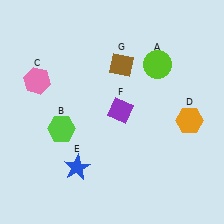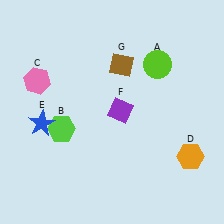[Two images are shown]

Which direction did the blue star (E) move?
The blue star (E) moved up.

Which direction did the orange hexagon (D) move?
The orange hexagon (D) moved down.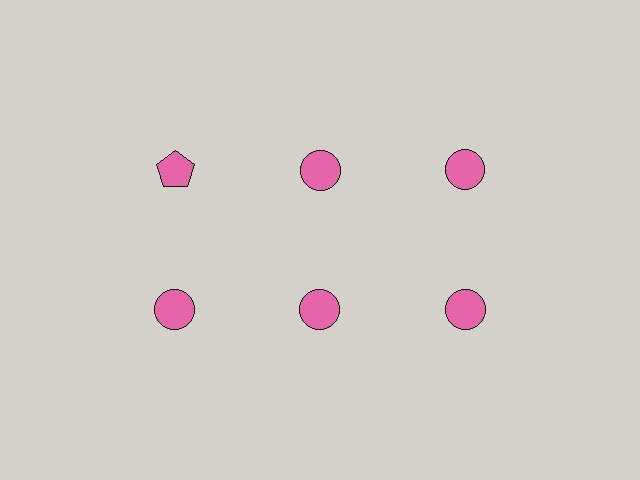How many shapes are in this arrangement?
There are 6 shapes arranged in a grid pattern.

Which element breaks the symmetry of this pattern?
The pink pentagon in the top row, leftmost column breaks the symmetry. All other shapes are pink circles.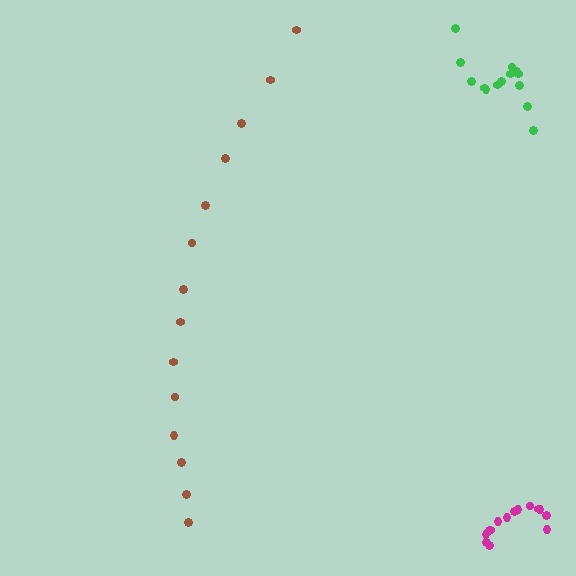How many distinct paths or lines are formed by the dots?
There are 3 distinct paths.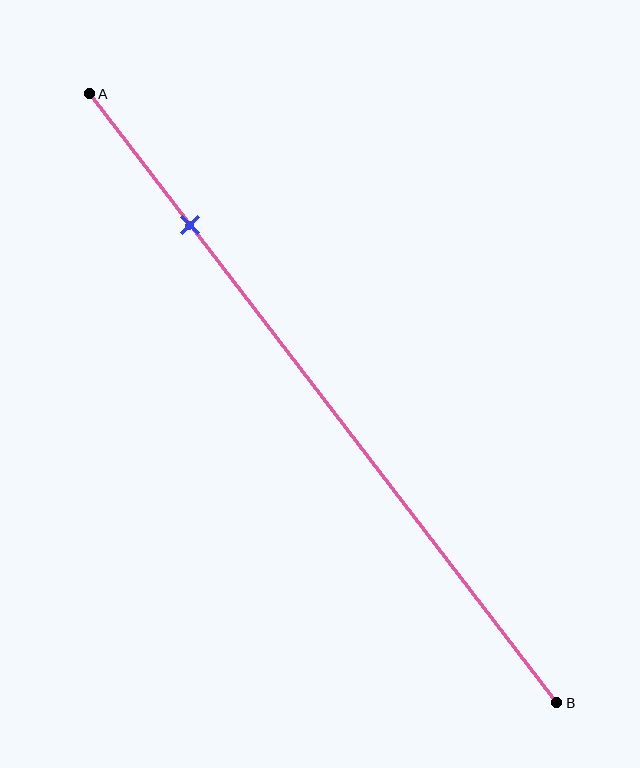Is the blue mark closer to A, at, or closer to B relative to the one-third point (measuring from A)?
The blue mark is closer to point A than the one-third point of segment AB.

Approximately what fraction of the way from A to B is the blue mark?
The blue mark is approximately 20% of the way from A to B.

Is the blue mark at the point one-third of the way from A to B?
No, the mark is at about 20% from A, not at the 33% one-third point.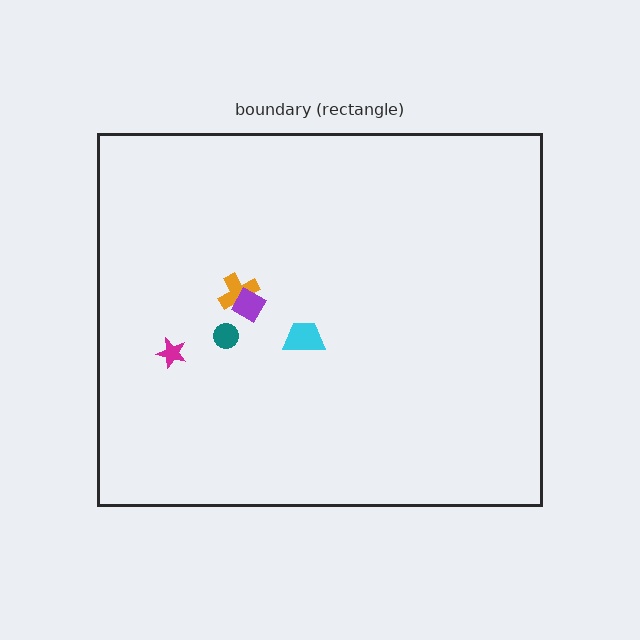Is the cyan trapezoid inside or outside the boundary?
Inside.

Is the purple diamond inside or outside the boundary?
Inside.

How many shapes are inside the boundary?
5 inside, 0 outside.